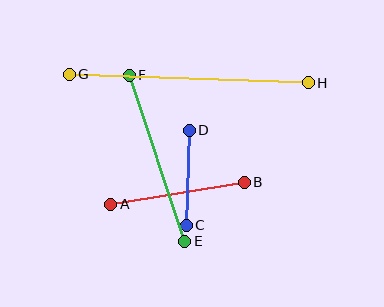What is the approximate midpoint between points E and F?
The midpoint is at approximately (157, 158) pixels.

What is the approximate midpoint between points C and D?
The midpoint is at approximately (188, 178) pixels.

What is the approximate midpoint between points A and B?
The midpoint is at approximately (178, 193) pixels.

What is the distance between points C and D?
The distance is approximately 95 pixels.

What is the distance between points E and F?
The distance is approximately 175 pixels.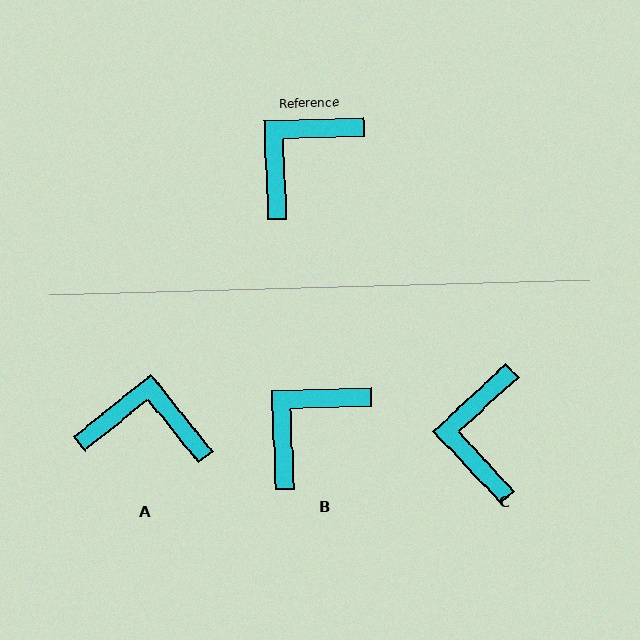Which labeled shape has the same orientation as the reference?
B.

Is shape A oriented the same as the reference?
No, it is off by about 53 degrees.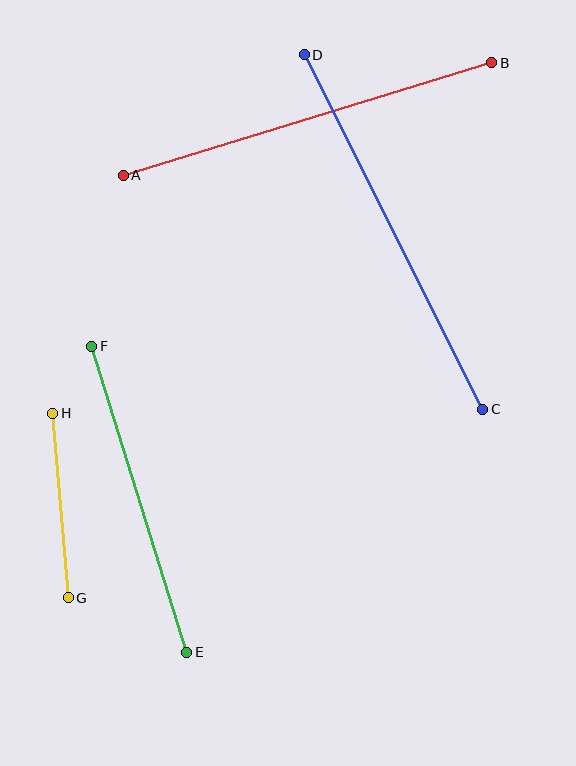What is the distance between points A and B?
The distance is approximately 385 pixels.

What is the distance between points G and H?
The distance is approximately 185 pixels.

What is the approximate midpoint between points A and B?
The midpoint is at approximately (307, 119) pixels.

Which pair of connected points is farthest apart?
Points C and D are farthest apart.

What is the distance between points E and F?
The distance is approximately 320 pixels.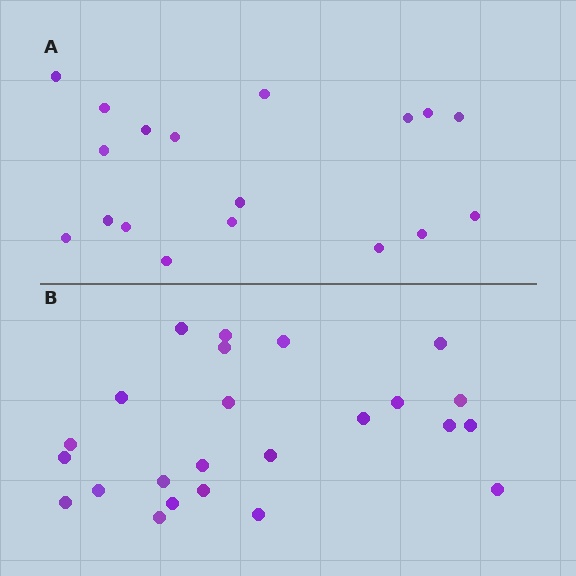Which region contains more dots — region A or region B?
Region B (the bottom region) has more dots.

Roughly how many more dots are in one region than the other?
Region B has about 6 more dots than region A.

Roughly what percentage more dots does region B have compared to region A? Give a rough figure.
About 35% more.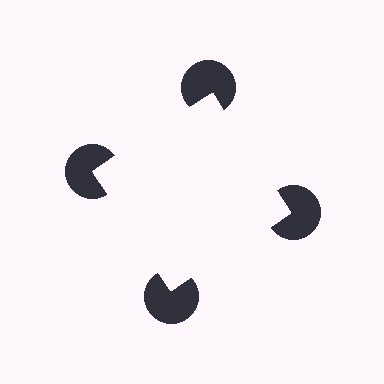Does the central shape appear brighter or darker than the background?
It typically appears slightly brighter than the background, even though no actual brightness change is drawn.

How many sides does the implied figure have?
4 sides.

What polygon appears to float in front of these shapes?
An illusory square — its edges are inferred from the aligned wedge cuts in the pac-man discs, not physically drawn.